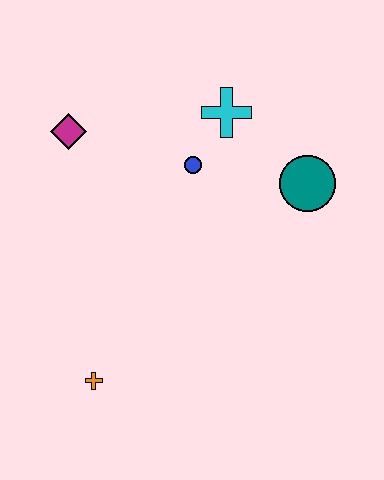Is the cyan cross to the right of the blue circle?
Yes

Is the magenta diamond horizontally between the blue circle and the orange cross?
No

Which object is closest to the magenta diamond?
The blue circle is closest to the magenta diamond.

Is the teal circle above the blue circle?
No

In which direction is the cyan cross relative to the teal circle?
The cyan cross is to the left of the teal circle.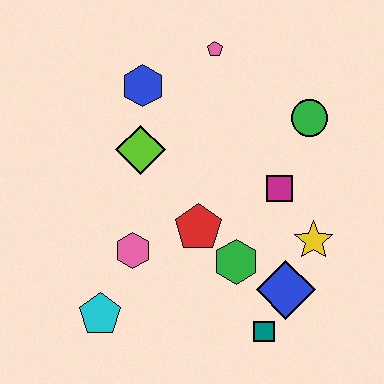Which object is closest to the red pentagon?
The green hexagon is closest to the red pentagon.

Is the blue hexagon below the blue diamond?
No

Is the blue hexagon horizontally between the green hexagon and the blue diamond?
No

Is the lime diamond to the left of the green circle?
Yes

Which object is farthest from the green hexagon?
The pink pentagon is farthest from the green hexagon.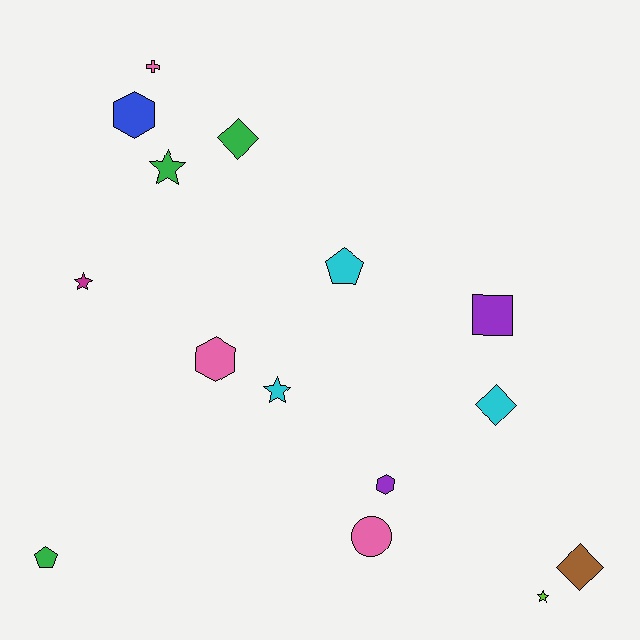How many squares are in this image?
There is 1 square.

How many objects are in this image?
There are 15 objects.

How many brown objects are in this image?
There is 1 brown object.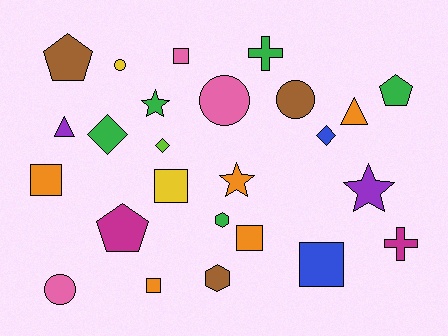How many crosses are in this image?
There are 2 crosses.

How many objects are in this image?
There are 25 objects.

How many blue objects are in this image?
There are 2 blue objects.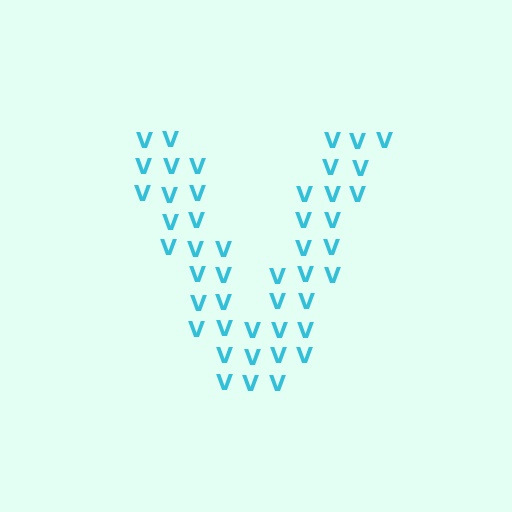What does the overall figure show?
The overall figure shows the letter V.